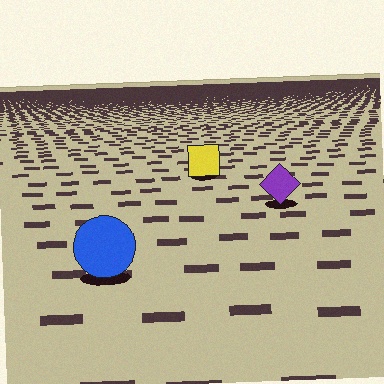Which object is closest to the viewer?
The blue circle is closest. The texture marks near it are larger and more spread out.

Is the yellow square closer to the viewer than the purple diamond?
No. The purple diamond is closer — you can tell from the texture gradient: the ground texture is coarser near it.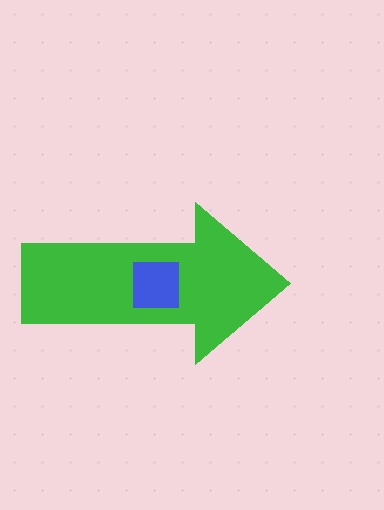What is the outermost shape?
The green arrow.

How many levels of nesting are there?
2.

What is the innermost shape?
The blue square.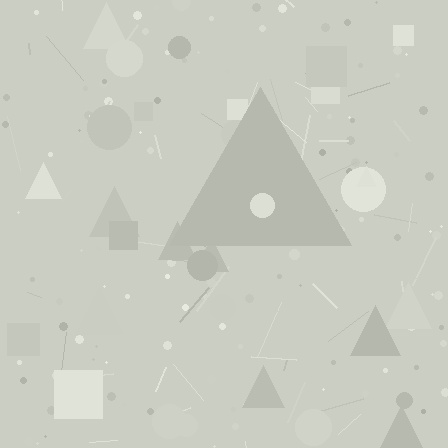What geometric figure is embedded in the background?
A triangle is embedded in the background.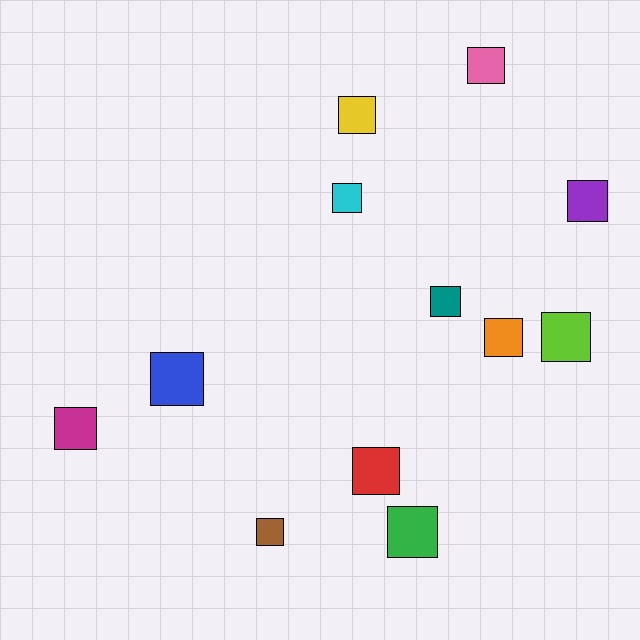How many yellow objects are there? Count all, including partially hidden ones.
There is 1 yellow object.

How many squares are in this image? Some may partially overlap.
There are 12 squares.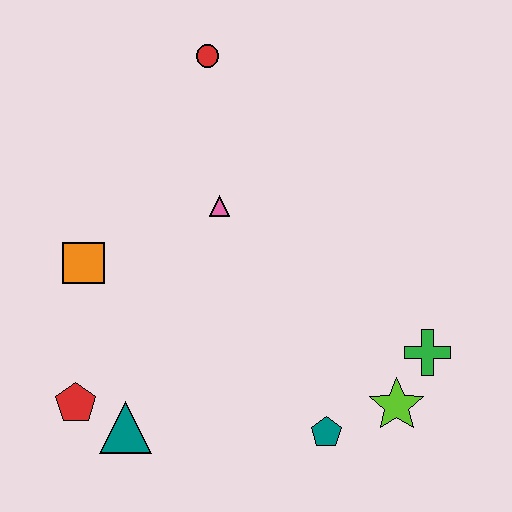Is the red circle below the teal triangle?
No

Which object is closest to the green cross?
The lime star is closest to the green cross.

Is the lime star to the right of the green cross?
No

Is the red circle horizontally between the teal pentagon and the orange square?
Yes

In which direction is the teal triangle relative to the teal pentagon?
The teal triangle is to the left of the teal pentagon.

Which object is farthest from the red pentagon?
The red circle is farthest from the red pentagon.